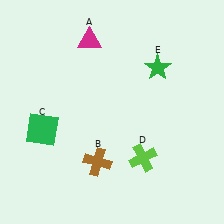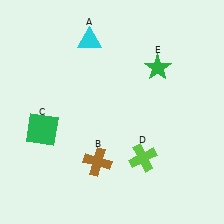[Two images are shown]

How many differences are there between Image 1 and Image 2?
There is 1 difference between the two images.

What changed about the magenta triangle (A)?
In Image 1, A is magenta. In Image 2, it changed to cyan.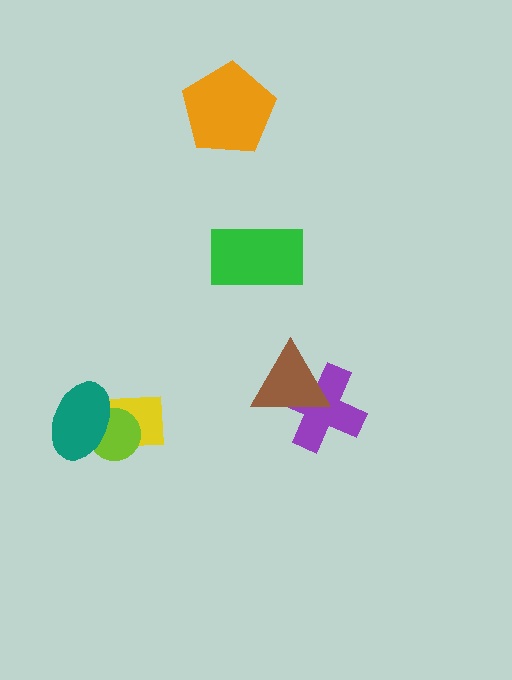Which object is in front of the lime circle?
The teal ellipse is in front of the lime circle.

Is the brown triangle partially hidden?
No, no other shape covers it.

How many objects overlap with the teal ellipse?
2 objects overlap with the teal ellipse.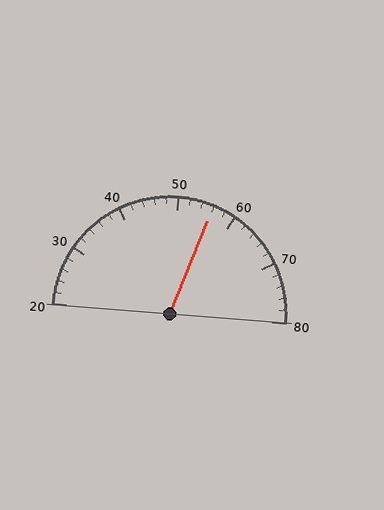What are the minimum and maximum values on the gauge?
The gauge ranges from 20 to 80.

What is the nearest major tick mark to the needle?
The nearest major tick mark is 60.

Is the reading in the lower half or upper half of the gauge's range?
The reading is in the upper half of the range (20 to 80).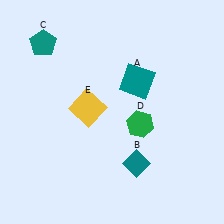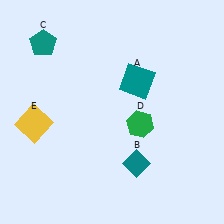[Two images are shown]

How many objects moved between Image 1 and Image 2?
1 object moved between the two images.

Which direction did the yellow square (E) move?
The yellow square (E) moved left.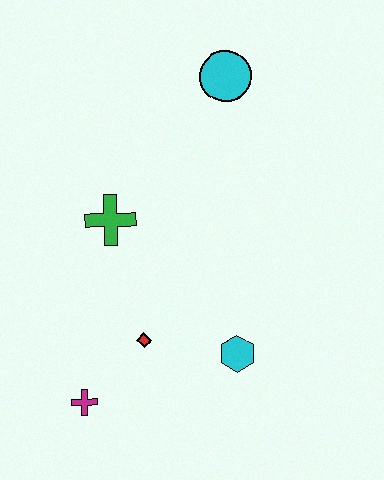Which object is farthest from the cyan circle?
The magenta cross is farthest from the cyan circle.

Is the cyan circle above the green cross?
Yes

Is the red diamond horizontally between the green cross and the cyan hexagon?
Yes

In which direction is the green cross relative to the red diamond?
The green cross is above the red diamond.